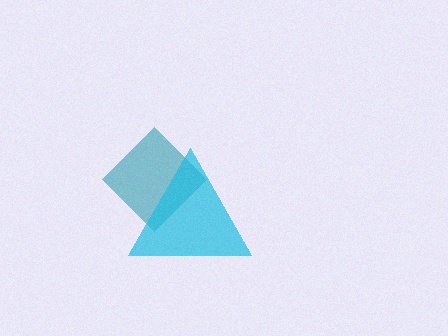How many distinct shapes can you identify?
There are 2 distinct shapes: a teal diamond, a cyan triangle.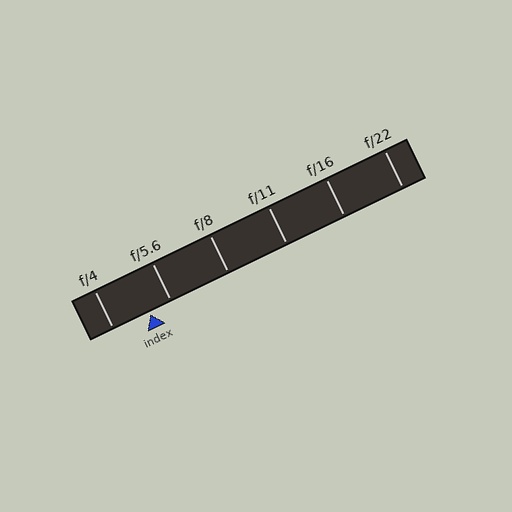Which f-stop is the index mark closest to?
The index mark is closest to f/5.6.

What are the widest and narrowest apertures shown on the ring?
The widest aperture shown is f/4 and the narrowest is f/22.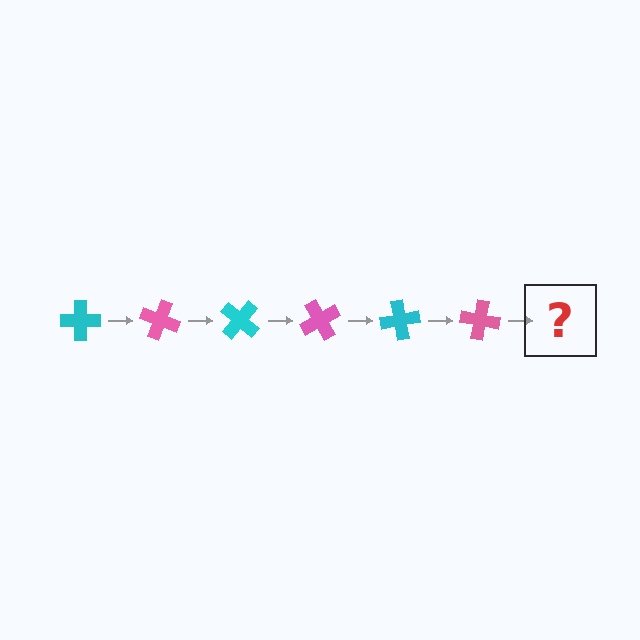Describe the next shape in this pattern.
It should be a cyan cross, rotated 120 degrees from the start.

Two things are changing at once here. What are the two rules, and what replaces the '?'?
The two rules are that it rotates 20 degrees each step and the color cycles through cyan and pink. The '?' should be a cyan cross, rotated 120 degrees from the start.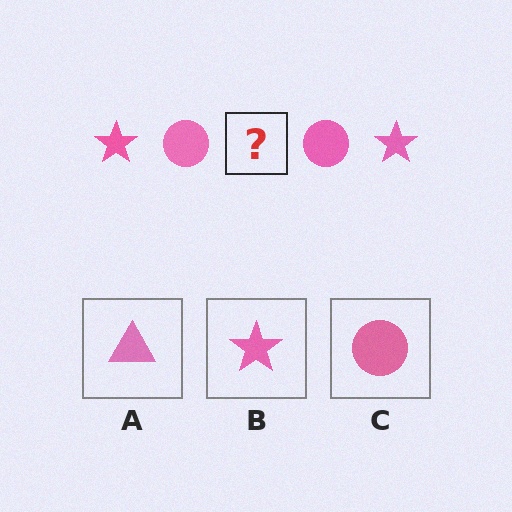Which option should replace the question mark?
Option B.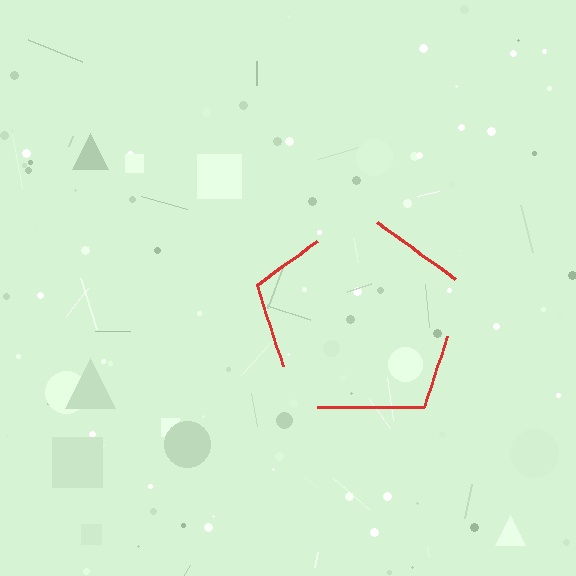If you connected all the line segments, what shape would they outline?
They would outline a pentagon.